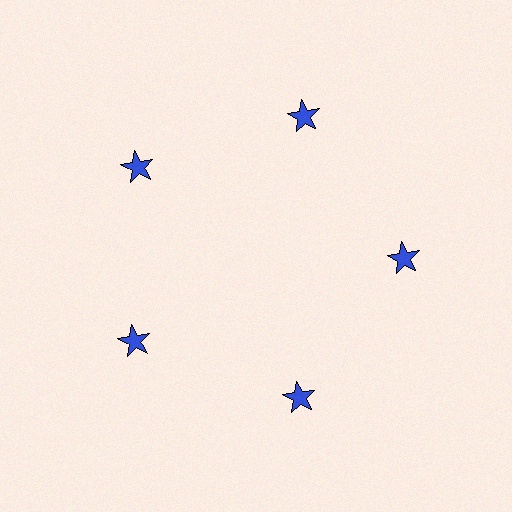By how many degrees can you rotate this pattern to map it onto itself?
The pattern maps onto itself every 72 degrees of rotation.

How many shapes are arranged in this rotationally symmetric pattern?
There are 5 shapes, arranged in 5 groups of 1.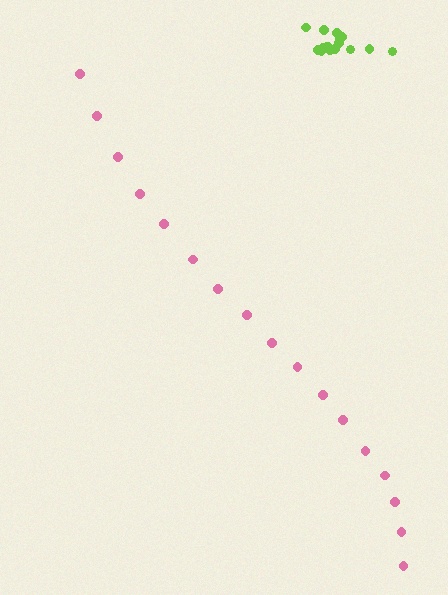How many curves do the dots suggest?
There are 2 distinct paths.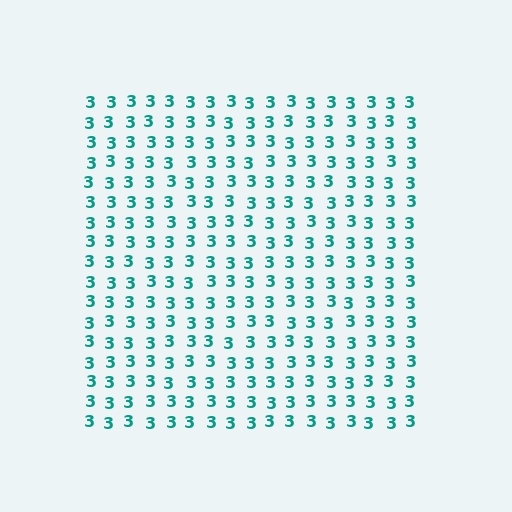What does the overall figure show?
The overall figure shows a square.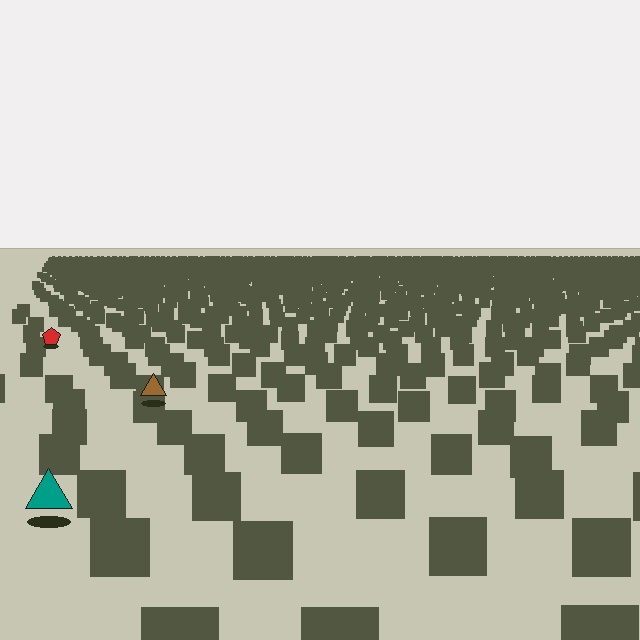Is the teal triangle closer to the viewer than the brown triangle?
Yes. The teal triangle is closer — you can tell from the texture gradient: the ground texture is coarser near it.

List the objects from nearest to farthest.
From nearest to farthest: the teal triangle, the brown triangle, the red pentagon.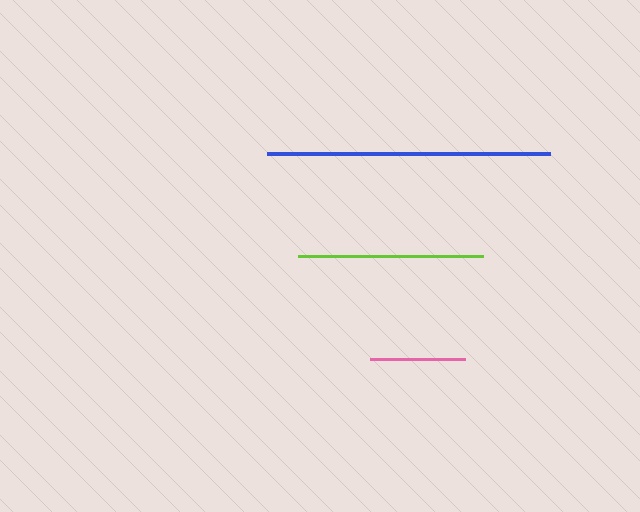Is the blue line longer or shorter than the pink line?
The blue line is longer than the pink line.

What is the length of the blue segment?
The blue segment is approximately 283 pixels long.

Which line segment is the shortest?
The pink line is the shortest at approximately 95 pixels.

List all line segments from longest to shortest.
From longest to shortest: blue, lime, pink.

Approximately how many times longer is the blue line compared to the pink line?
The blue line is approximately 3.0 times the length of the pink line.